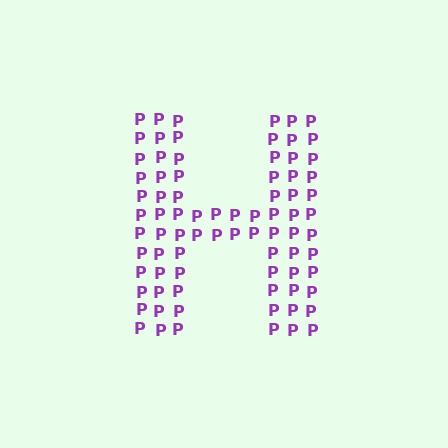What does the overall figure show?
The overall figure shows the letter H.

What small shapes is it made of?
It is made of small letter P's.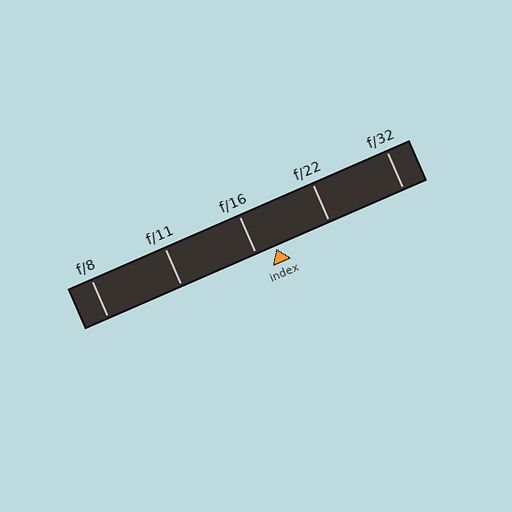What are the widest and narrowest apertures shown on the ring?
The widest aperture shown is f/8 and the narrowest is f/32.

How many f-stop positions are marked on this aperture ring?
There are 5 f-stop positions marked.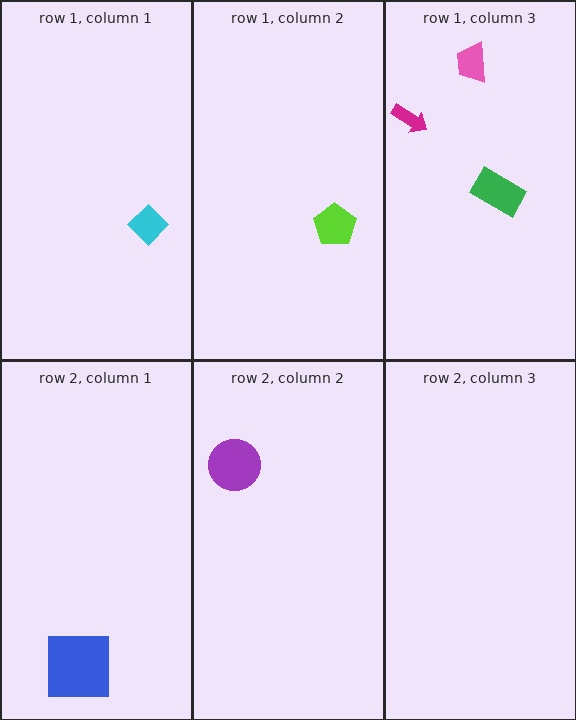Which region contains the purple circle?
The row 2, column 2 region.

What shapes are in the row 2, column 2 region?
The purple circle.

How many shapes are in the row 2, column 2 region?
1.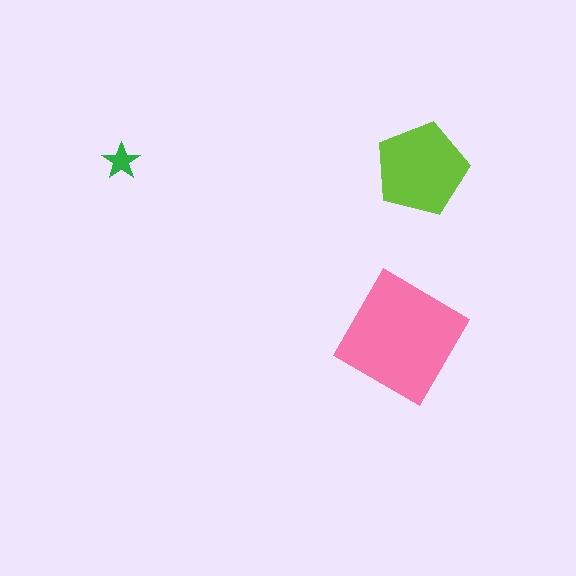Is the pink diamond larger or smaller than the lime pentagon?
Larger.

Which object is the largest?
The pink diamond.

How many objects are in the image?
There are 3 objects in the image.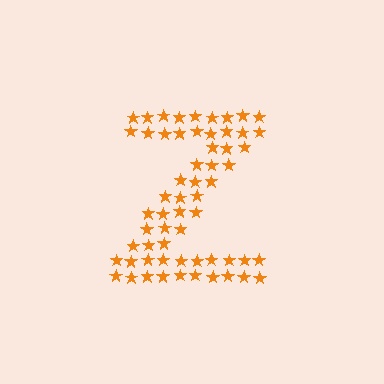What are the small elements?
The small elements are stars.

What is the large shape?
The large shape is the letter Z.